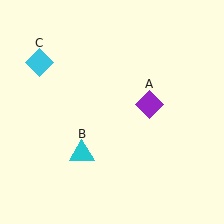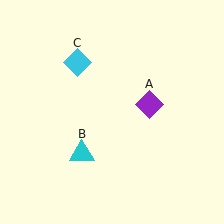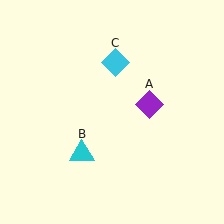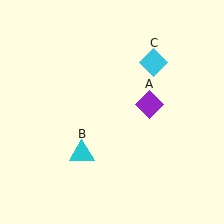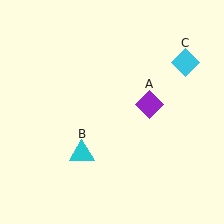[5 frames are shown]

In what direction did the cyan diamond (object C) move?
The cyan diamond (object C) moved right.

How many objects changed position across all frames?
1 object changed position: cyan diamond (object C).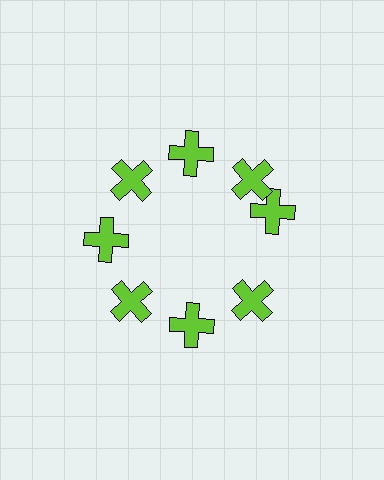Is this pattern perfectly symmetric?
No. The 8 lime crosses are arranged in a ring, but one element near the 3 o'clock position is rotated out of alignment along the ring, breaking the 8-fold rotational symmetry.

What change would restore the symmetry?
The symmetry would be restored by rotating it back into even spacing with its neighbors so that all 8 crosses sit at equal angles and equal distance from the center.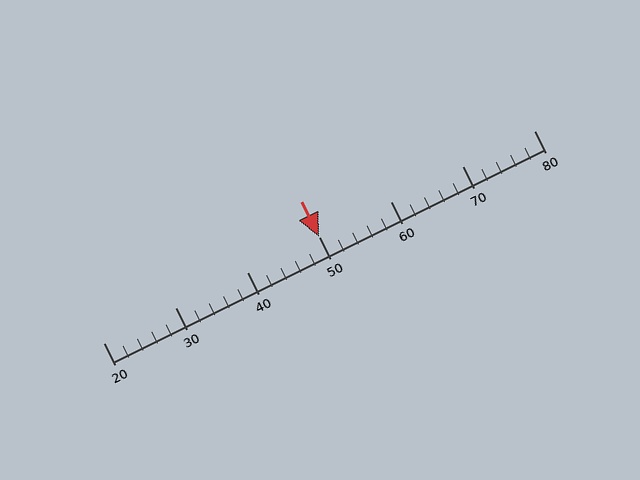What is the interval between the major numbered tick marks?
The major tick marks are spaced 10 units apart.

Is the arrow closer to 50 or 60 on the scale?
The arrow is closer to 50.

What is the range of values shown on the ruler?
The ruler shows values from 20 to 80.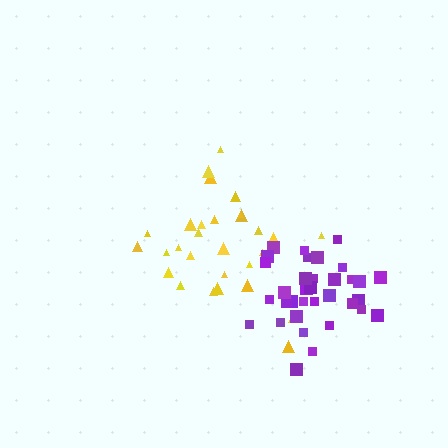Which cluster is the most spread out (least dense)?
Yellow.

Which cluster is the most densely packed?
Purple.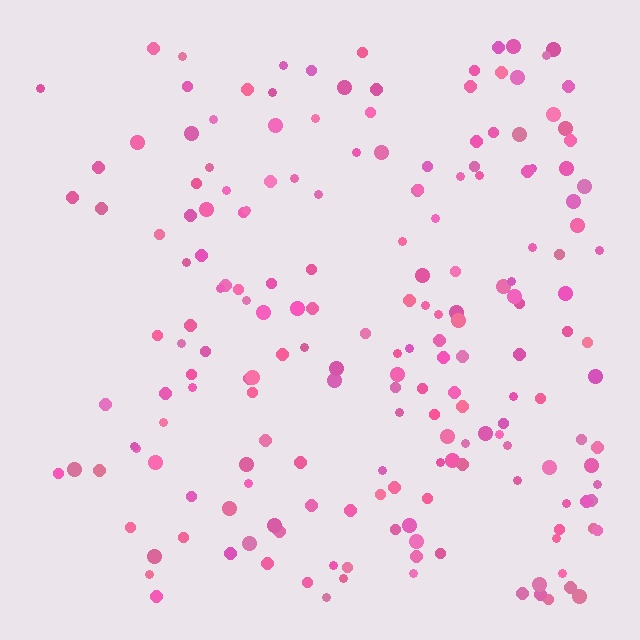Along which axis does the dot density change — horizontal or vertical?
Horizontal.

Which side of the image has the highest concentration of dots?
The right.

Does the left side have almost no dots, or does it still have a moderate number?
Still a moderate number, just noticeably fewer than the right.